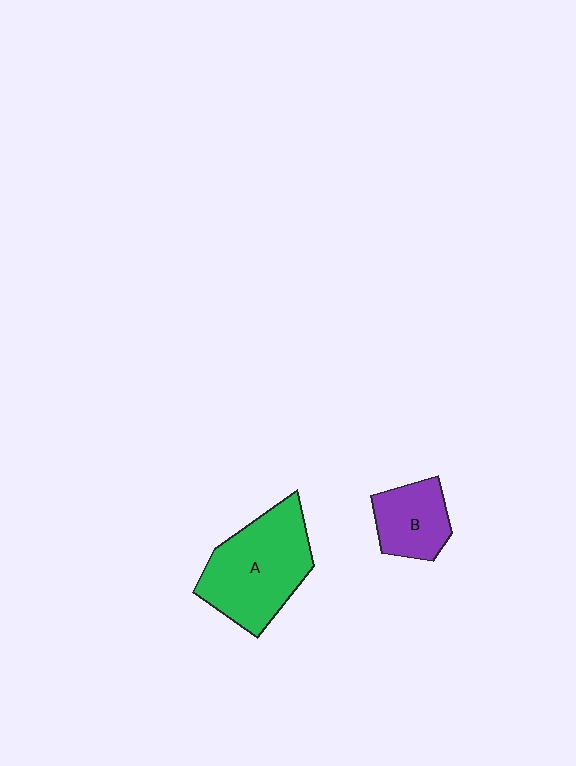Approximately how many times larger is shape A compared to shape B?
Approximately 1.9 times.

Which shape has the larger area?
Shape A (green).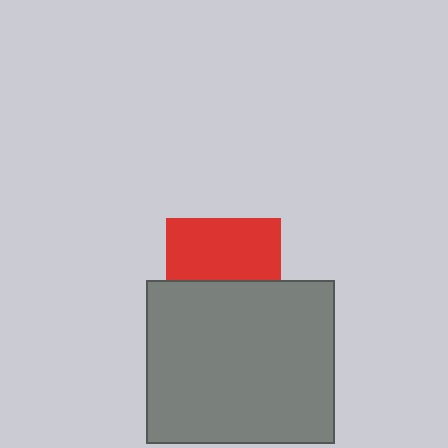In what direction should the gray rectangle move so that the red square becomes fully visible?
The gray rectangle should move down. That is the shortest direction to clear the overlap and leave the red square fully visible.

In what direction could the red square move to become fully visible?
The red square could move up. That would shift it out from behind the gray rectangle entirely.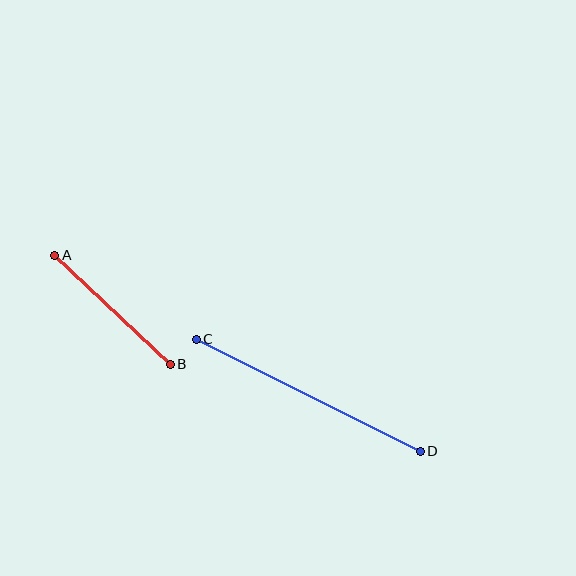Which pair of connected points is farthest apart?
Points C and D are farthest apart.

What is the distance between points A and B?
The distance is approximately 159 pixels.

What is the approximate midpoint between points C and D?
The midpoint is at approximately (308, 395) pixels.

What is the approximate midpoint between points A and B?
The midpoint is at approximately (113, 310) pixels.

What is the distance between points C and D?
The distance is approximately 250 pixels.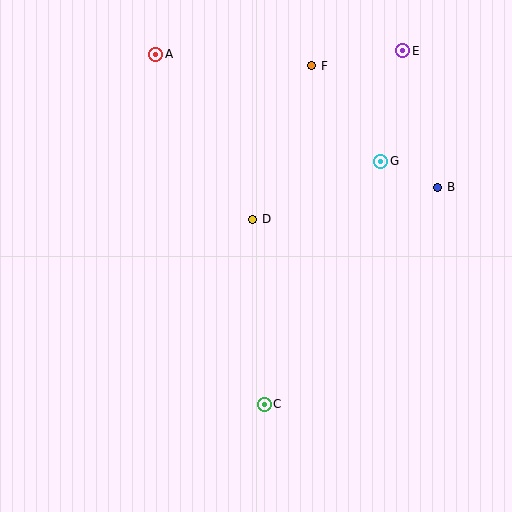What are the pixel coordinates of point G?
Point G is at (381, 161).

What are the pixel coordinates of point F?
Point F is at (312, 66).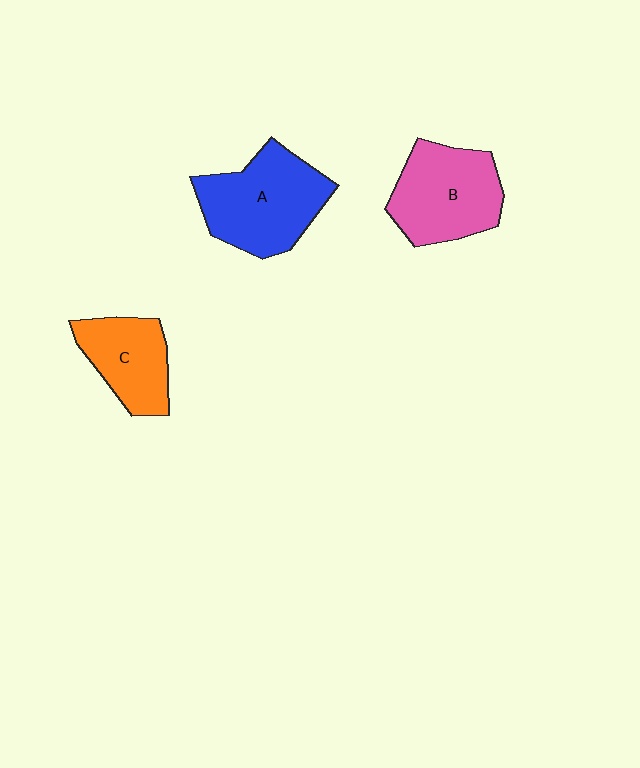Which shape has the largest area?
Shape A (blue).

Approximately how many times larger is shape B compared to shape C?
Approximately 1.3 times.